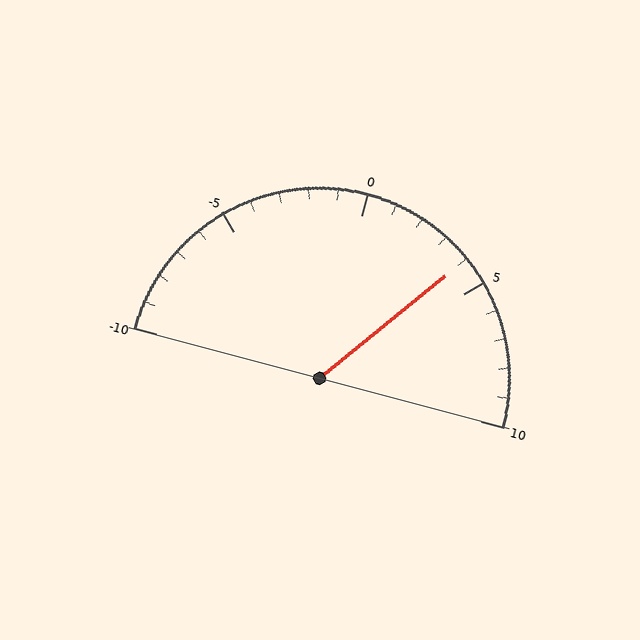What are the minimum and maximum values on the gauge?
The gauge ranges from -10 to 10.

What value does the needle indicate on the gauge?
The needle indicates approximately 4.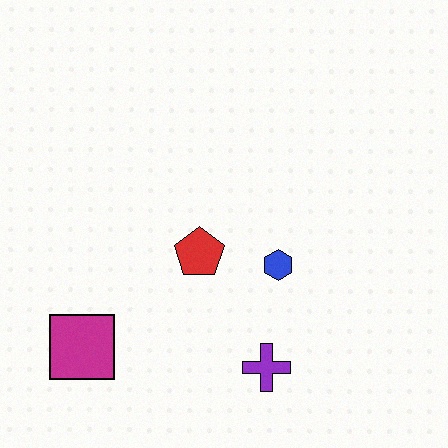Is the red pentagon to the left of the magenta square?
No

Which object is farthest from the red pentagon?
The magenta square is farthest from the red pentagon.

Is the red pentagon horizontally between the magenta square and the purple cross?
Yes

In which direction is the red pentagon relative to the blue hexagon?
The red pentagon is to the left of the blue hexagon.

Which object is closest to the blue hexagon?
The red pentagon is closest to the blue hexagon.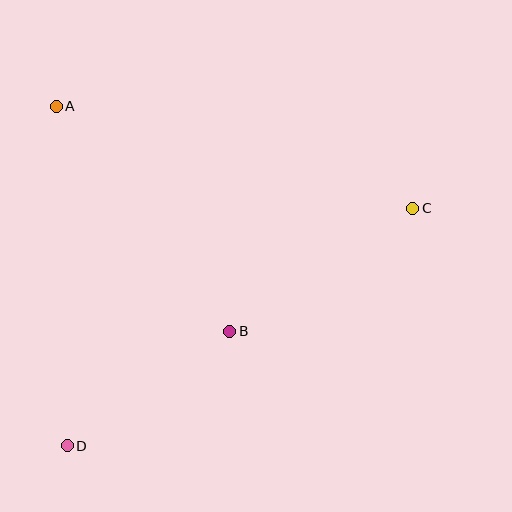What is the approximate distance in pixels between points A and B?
The distance between A and B is approximately 284 pixels.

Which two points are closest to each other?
Points B and D are closest to each other.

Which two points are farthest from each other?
Points C and D are farthest from each other.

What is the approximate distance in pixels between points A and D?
The distance between A and D is approximately 340 pixels.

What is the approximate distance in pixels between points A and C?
The distance between A and C is approximately 371 pixels.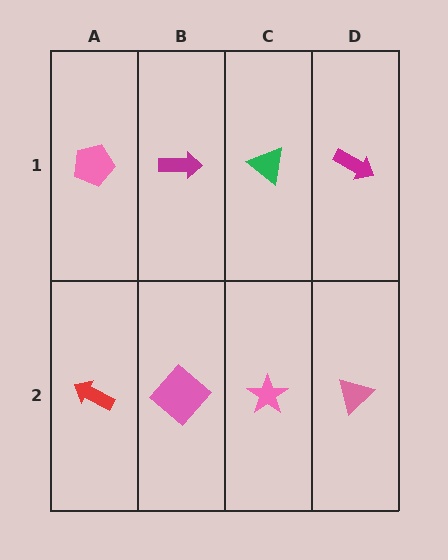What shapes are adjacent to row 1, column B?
A pink diamond (row 2, column B), a pink pentagon (row 1, column A), a green triangle (row 1, column C).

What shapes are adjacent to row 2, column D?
A magenta arrow (row 1, column D), a pink star (row 2, column C).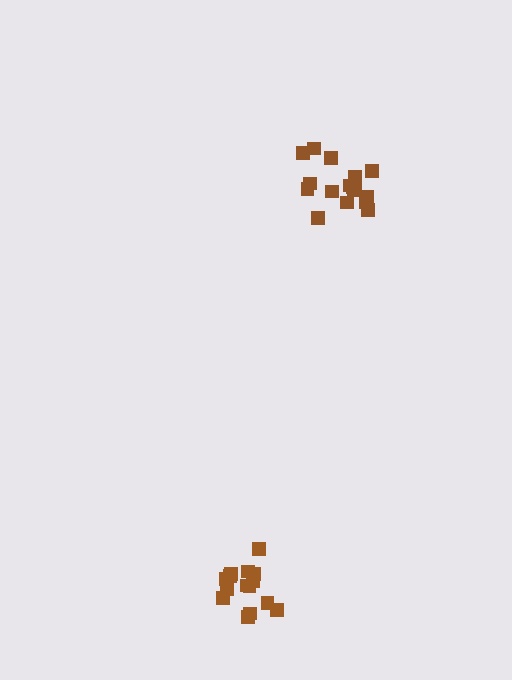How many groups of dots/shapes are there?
There are 2 groups.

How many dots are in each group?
Group 1: 18 dots, Group 2: 15 dots (33 total).